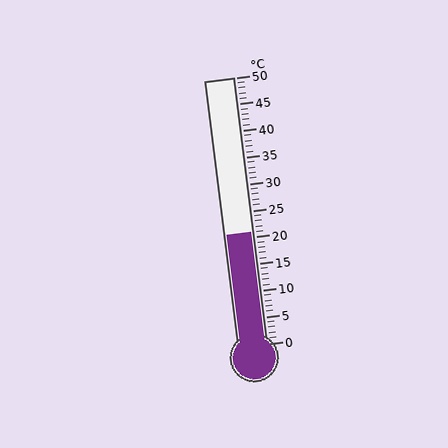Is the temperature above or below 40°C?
The temperature is below 40°C.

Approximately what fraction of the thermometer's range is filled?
The thermometer is filled to approximately 40% of its range.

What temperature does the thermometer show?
The thermometer shows approximately 21°C.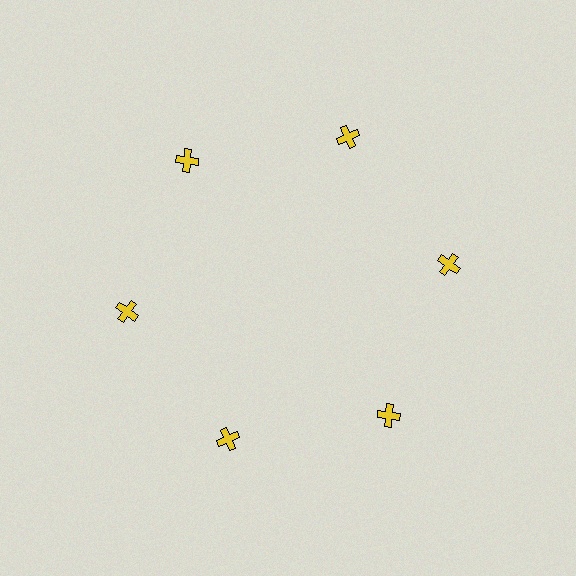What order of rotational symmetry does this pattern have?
This pattern has 6-fold rotational symmetry.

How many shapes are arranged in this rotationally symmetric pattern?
There are 6 shapes, arranged in 6 groups of 1.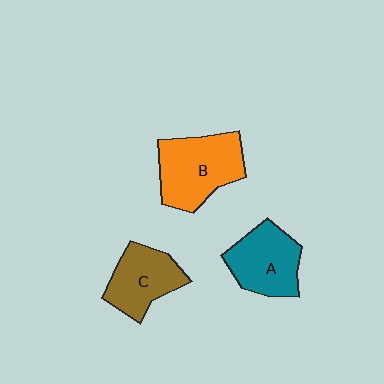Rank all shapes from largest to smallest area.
From largest to smallest: B (orange), A (teal), C (brown).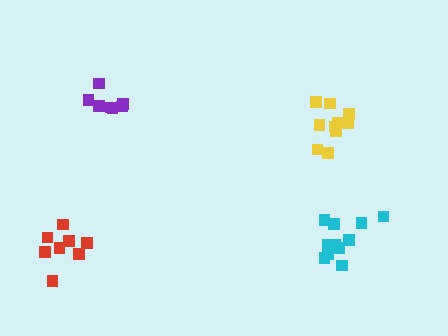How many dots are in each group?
Group 1: 7 dots, Group 2: 10 dots, Group 3: 11 dots, Group 4: 8 dots (36 total).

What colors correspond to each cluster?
The clusters are colored: purple, yellow, cyan, red.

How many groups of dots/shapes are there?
There are 4 groups.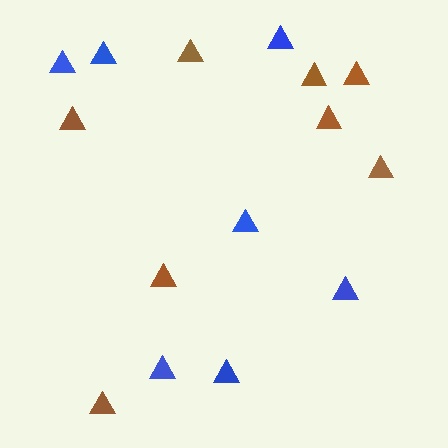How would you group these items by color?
There are 2 groups: one group of brown triangles (8) and one group of blue triangles (7).